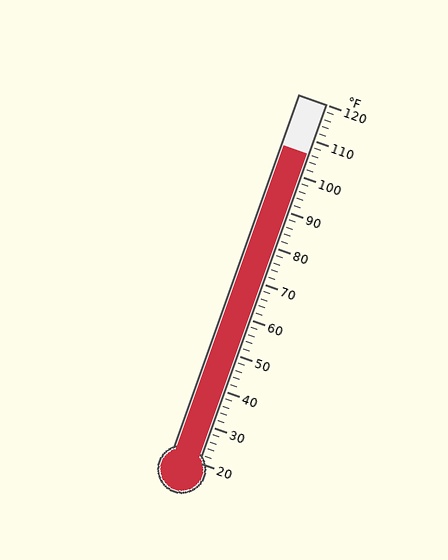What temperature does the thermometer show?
The thermometer shows approximately 106°F.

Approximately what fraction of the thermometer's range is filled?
The thermometer is filled to approximately 85% of its range.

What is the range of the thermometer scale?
The thermometer scale ranges from 20°F to 120°F.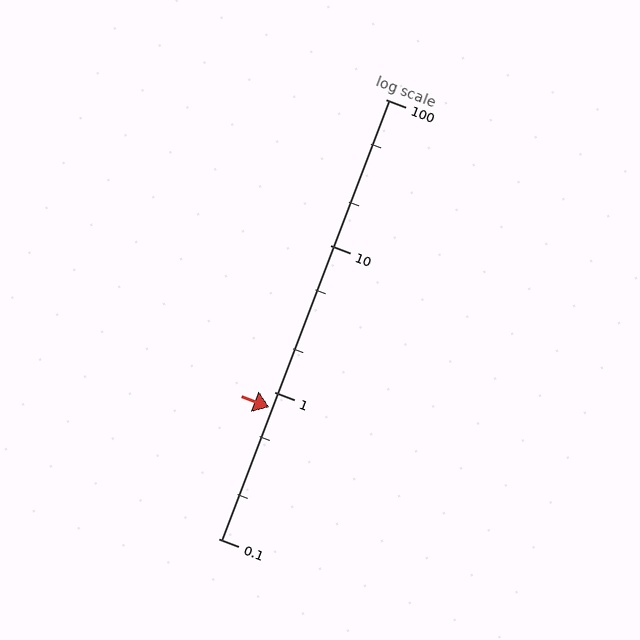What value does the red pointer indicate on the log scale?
The pointer indicates approximately 0.79.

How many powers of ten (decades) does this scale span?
The scale spans 3 decades, from 0.1 to 100.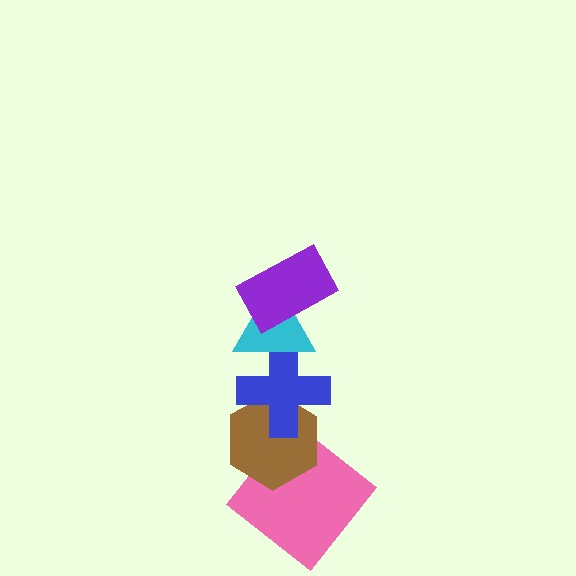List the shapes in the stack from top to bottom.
From top to bottom: the purple rectangle, the cyan triangle, the blue cross, the brown hexagon, the pink diamond.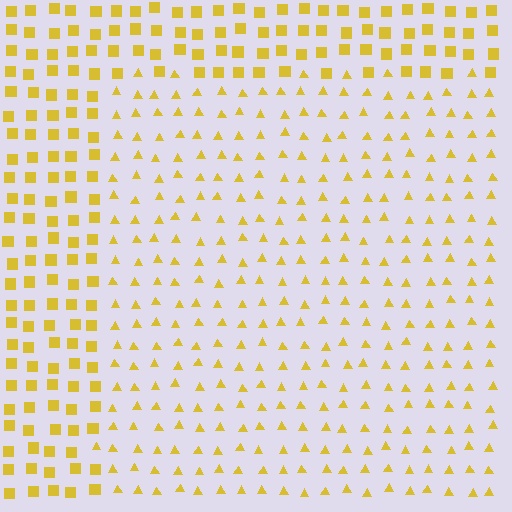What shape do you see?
I see a rectangle.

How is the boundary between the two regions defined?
The boundary is defined by a change in element shape: triangles inside vs. squares outside. All elements share the same color and spacing.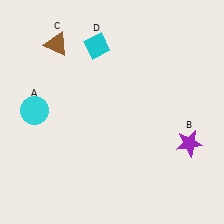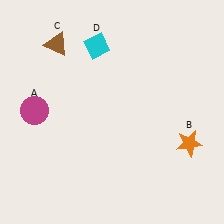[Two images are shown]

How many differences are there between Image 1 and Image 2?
There are 2 differences between the two images.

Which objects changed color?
A changed from cyan to magenta. B changed from purple to orange.